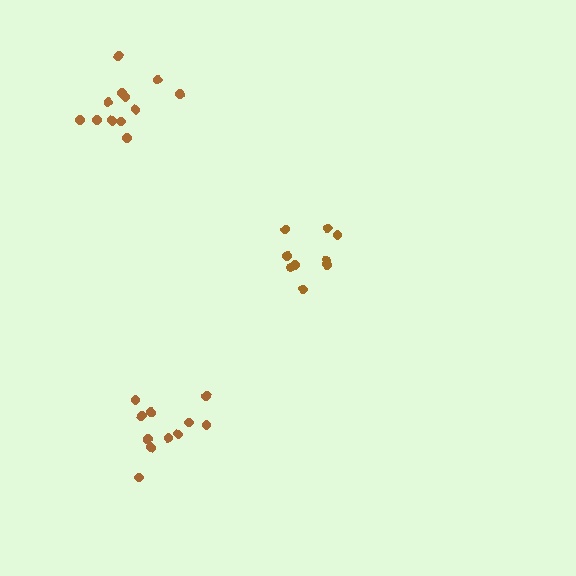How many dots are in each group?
Group 1: 11 dots, Group 2: 12 dots, Group 3: 9 dots (32 total).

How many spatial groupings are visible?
There are 3 spatial groupings.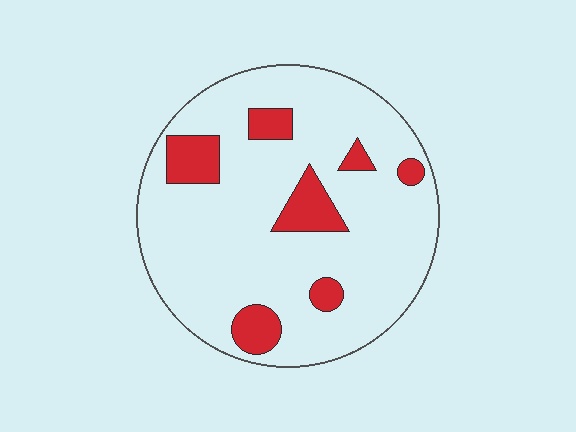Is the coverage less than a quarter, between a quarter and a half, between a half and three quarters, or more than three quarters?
Less than a quarter.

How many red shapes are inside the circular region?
7.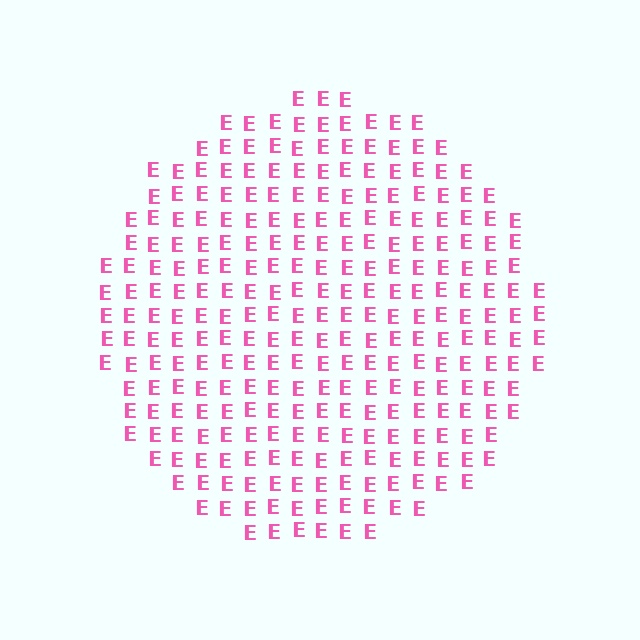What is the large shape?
The large shape is a circle.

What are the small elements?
The small elements are letter E's.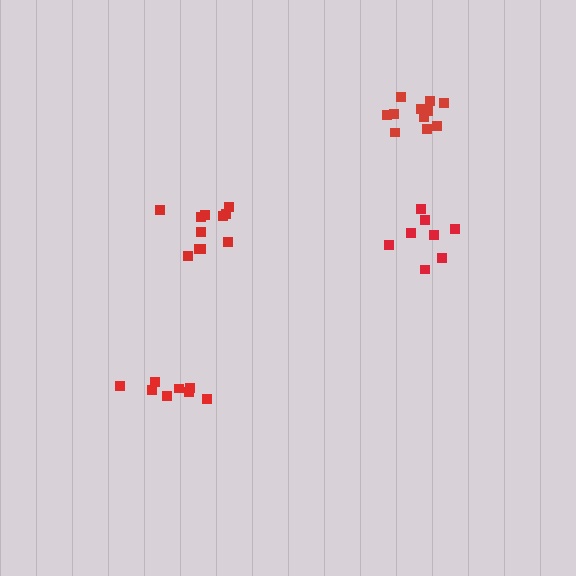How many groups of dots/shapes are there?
There are 4 groups.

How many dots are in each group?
Group 1: 8 dots, Group 2: 8 dots, Group 3: 11 dots, Group 4: 11 dots (38 total).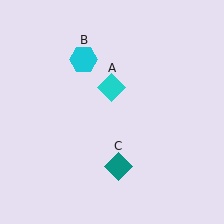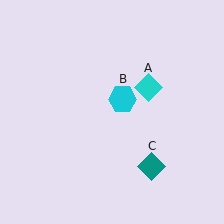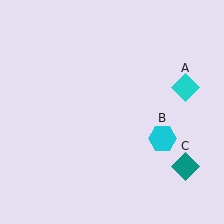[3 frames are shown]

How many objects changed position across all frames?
3 objects changed position: cyan diamond (object A), cyan hexagon (object B), teal diamond (object C).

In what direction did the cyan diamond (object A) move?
The cyan diamond (object A) moved right.